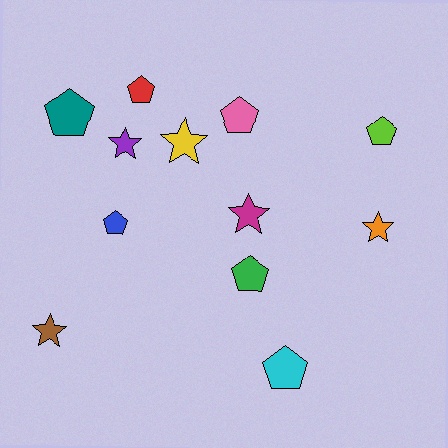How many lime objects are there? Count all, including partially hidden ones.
There is 1 lime object.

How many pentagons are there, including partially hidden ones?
There are 7 pentagons.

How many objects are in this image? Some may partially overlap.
There are 12 objects.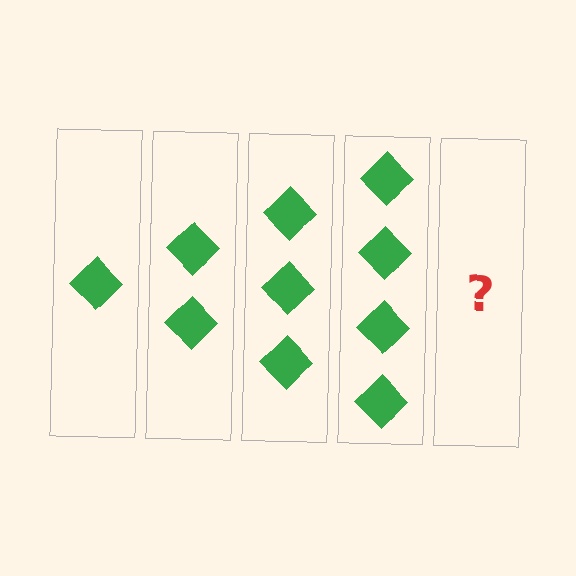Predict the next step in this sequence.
The next step is 5 diamonds.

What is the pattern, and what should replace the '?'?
The pattern is that each step adds one more diamond. The '?' should be 5 diamonds.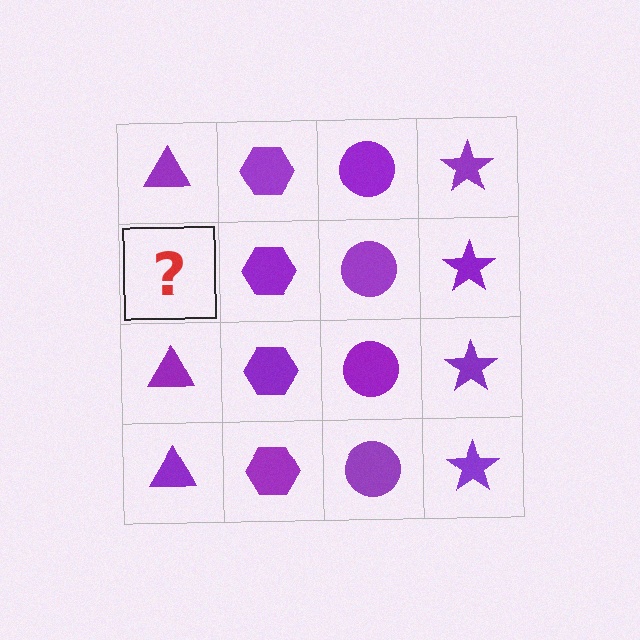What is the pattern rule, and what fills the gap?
The rule is that each column has a consistent shape. The gap should be filled with a purple triangle.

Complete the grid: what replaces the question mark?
The question mark should be replaced with a purple triangle.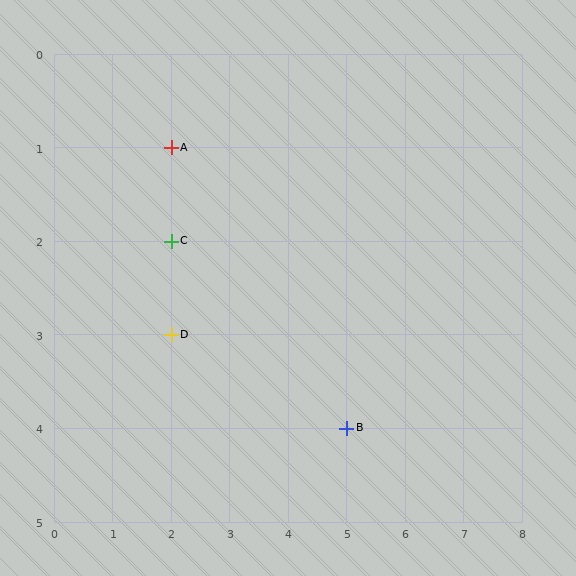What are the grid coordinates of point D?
Point D is at grid coordinates (2, 3).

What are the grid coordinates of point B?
Point B is at grid coordinates (5, 4).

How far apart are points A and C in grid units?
Points A and C are 1 row apart.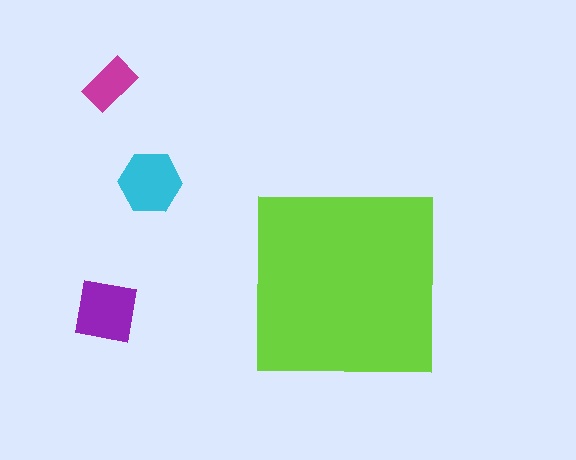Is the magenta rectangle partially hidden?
No, the magenta rectangle is fully visible.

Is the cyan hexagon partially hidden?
No, the cyan hexagon is fully visible.